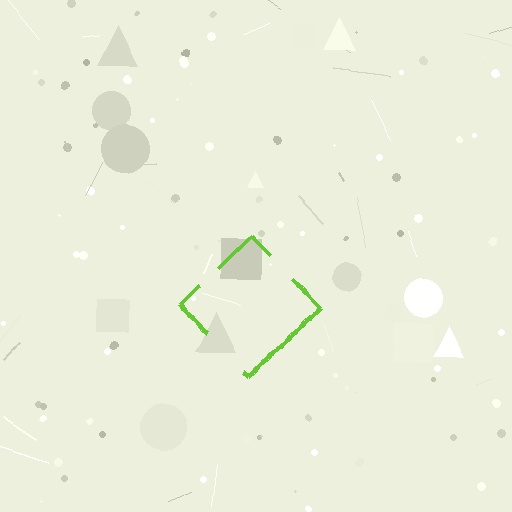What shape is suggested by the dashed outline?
The dashed outline suggests a diamond.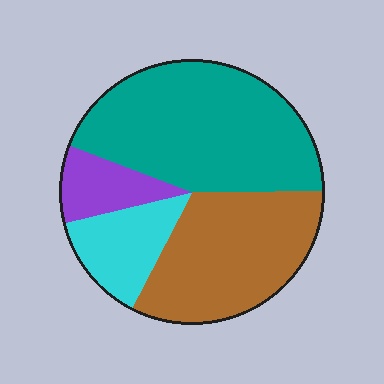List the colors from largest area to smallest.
From largest to smallest: teal, brown, cyan, purple.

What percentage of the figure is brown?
Brown covers around 35% of the figure.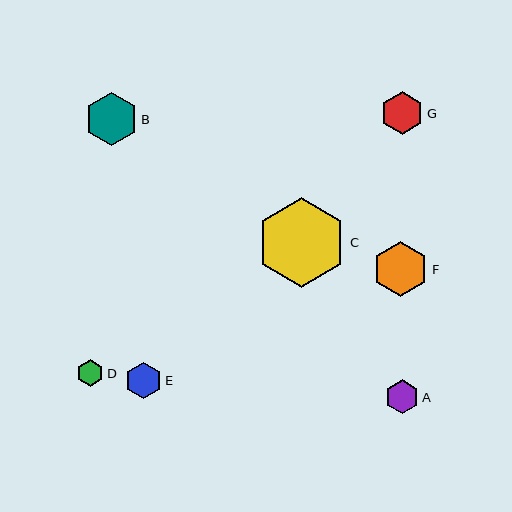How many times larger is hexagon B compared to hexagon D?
Hexagon B is approximately 2.0 times the size of hexagon D.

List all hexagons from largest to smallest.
From largest to smallest: C, F, B, G, E, A, D.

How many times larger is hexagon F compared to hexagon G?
Hexagon F is approximately 1.3 times the size of hexagon G.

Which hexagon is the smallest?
Hexagon D is the smallest with a size of approximately 27 pixels.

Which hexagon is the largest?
Hexagon C is the largest with a size of approximately 90 pixels.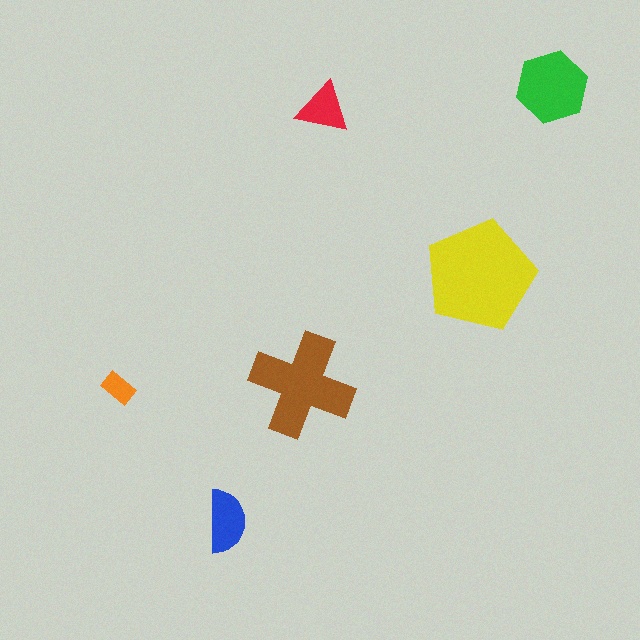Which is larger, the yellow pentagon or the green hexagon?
The yellow pentagon.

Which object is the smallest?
The orange rectangle.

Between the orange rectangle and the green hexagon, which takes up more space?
The green hexagon.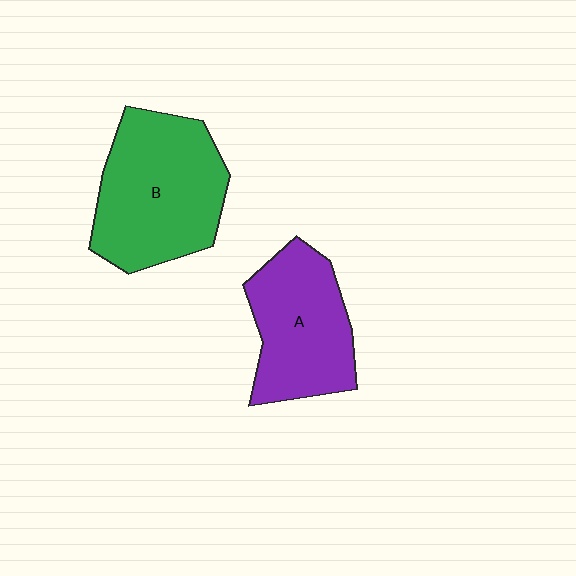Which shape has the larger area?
Shape B (green).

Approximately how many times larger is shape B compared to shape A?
Approximately 1.3 times.